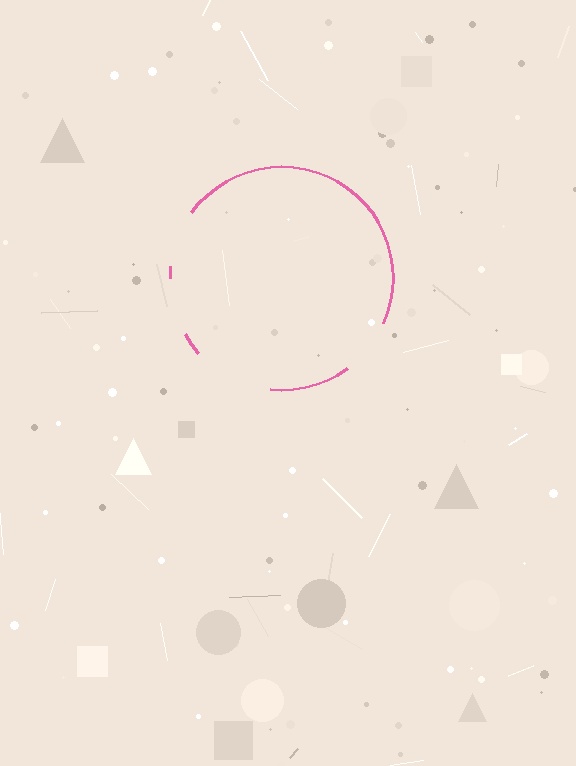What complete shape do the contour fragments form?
The contour fragments form a circle.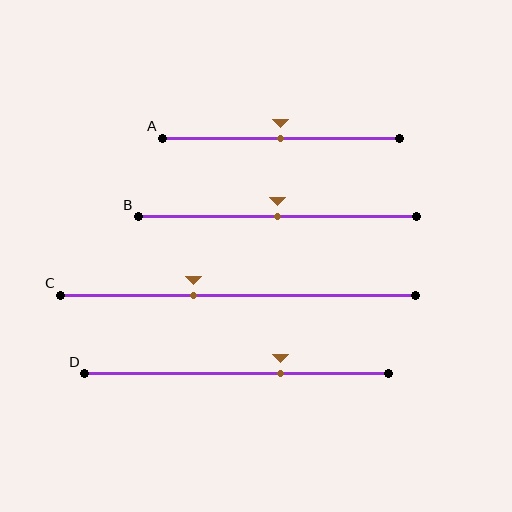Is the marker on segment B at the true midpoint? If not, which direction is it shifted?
Yes, the marker on segment B is at the true midpoint.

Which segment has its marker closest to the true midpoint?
Segment A has its marker closest to the true midpoint.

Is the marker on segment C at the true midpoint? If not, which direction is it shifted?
No, the marker on segment C is shifted to the left by about 13% of the segment length.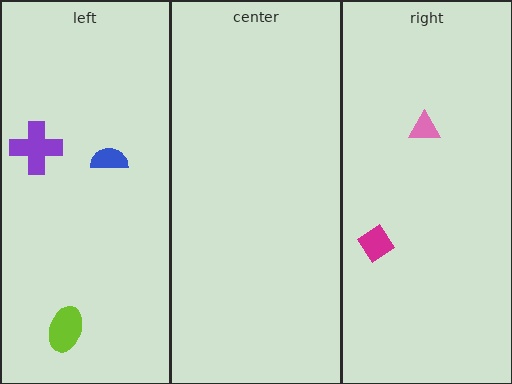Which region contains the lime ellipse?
The left region.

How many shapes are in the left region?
3.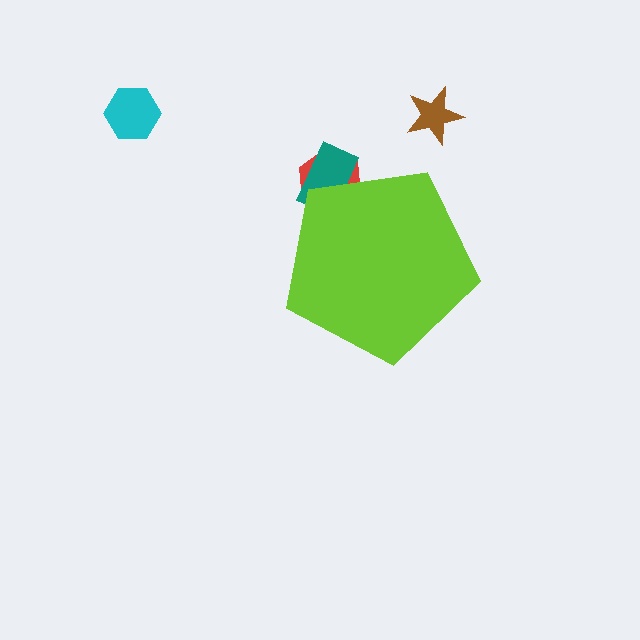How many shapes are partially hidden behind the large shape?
2 shapes are partially hidden.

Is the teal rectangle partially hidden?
Yes, the teal rectangle is partially hidden behind the lime pentagon.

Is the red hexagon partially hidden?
Yes, the red hexagon is partially hidden behind the lime pentagon.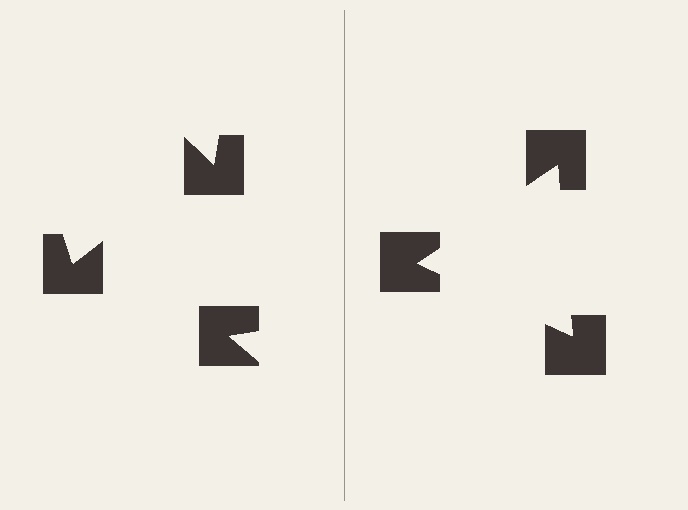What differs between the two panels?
The notched squares are positioned identically on both sides; only the wedge orientations differ. On the right they align to a triangle; on the left they are misaligned.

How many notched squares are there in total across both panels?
6 — 3 on each side.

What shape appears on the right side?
An illusory triangle.